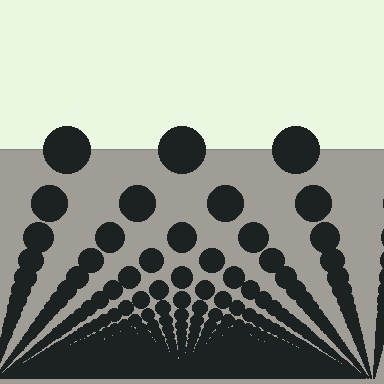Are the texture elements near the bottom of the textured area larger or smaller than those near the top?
Smaller. The gradient is inverted — elements near the bottom are smaller and denser.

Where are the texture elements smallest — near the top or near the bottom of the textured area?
Near the bottom.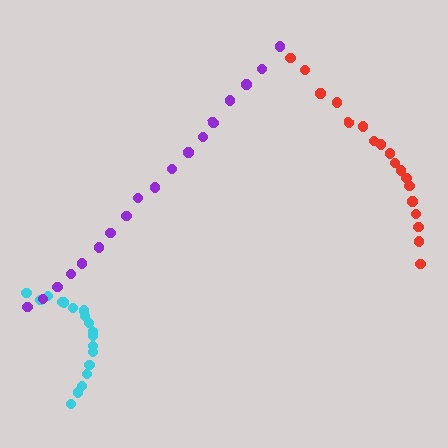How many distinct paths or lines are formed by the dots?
There are 3 distinct paths.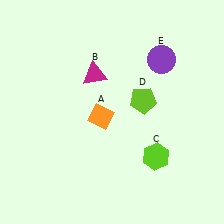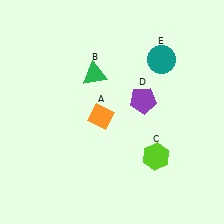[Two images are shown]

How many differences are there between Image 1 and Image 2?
There are 3 differences between the two images.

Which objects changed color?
B changed from magenta to green. D changed from lime to purple. E changed from purple to teal.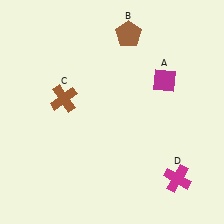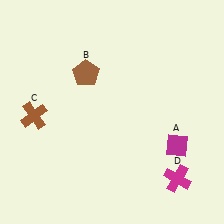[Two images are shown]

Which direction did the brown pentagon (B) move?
The brown pentagon (B) moved left.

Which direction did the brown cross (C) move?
The brown cross (C) moved left.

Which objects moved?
The objects that moved are: the magenta diamond (A), the brown pentagon (B), the brown cross (C).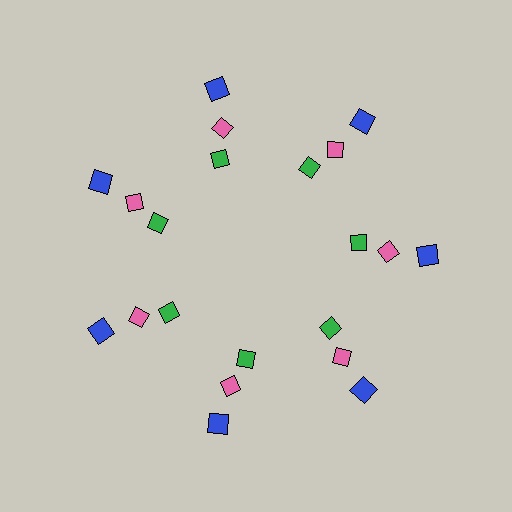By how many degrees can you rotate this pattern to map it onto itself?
The pattern maps onto itself every 51 degrees of rotation.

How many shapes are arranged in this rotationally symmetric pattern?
There are 21 shapes, arranged in 7 groups of 3.